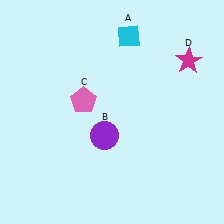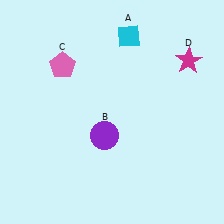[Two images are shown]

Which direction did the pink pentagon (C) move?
The pink pentagon (C) moved up.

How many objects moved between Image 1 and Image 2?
1 object moved between the two images.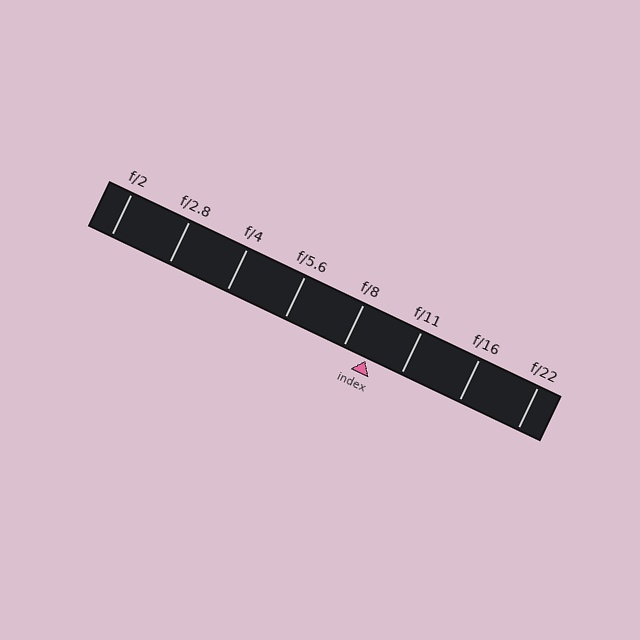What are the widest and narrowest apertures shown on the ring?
The widest aperture shown is f/2 and the narrowest is f/22.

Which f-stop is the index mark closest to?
The index mark is closest to f/8.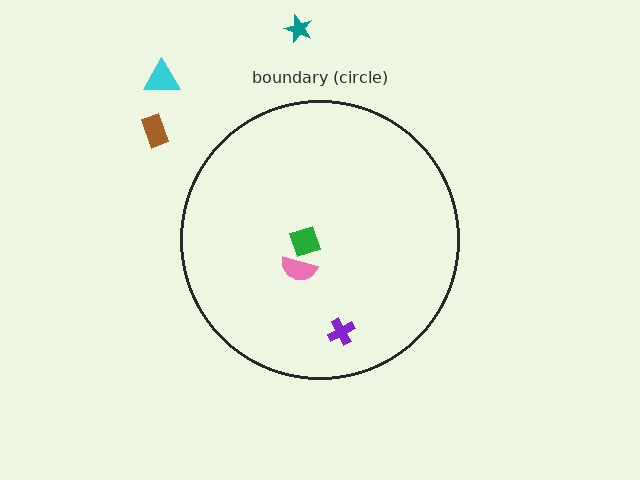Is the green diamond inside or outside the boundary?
Inside.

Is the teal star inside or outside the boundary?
Outside.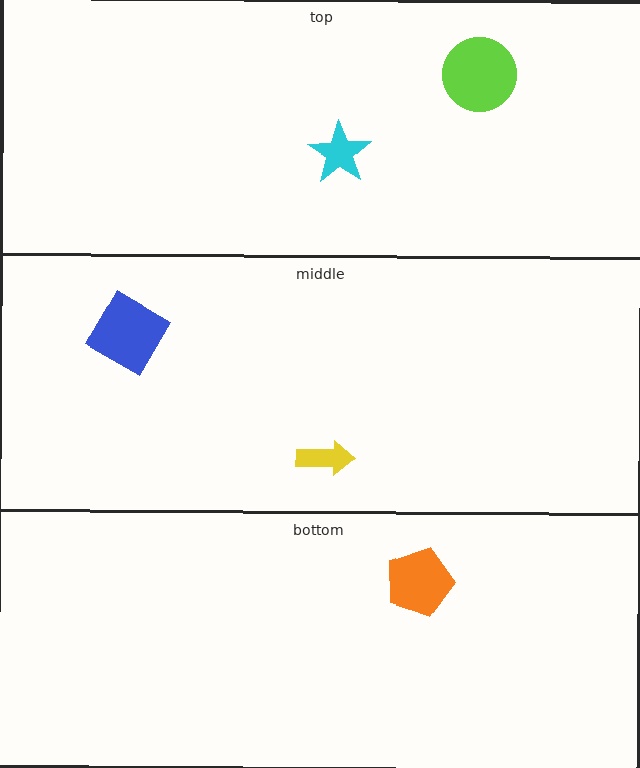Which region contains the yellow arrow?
The middle region.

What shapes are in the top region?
The lime circle, the cyan star.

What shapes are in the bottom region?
The orange pentagon.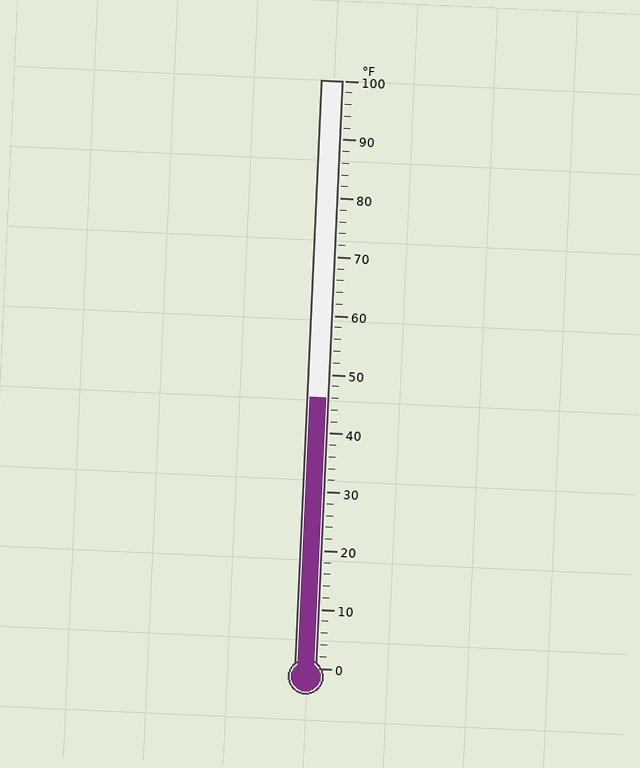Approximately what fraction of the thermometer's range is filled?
The thermometer is filled to approximately 45% of its range.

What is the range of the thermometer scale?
The thermometer scale ranges from 0°F to 100°F.